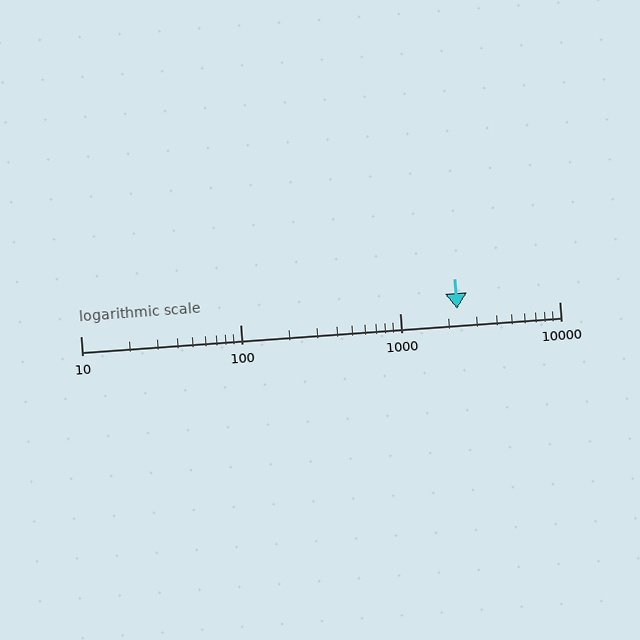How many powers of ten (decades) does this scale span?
The scale spans 3 decades, from 10 to 10000.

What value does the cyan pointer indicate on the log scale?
The pointer indicates approximately 2300.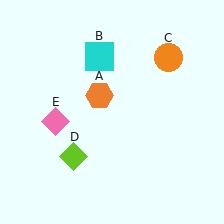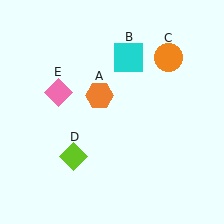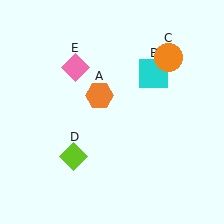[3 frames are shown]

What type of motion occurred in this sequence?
The cyan square (object B), pink diamond (object E) rotated clockwise around the center of the scene.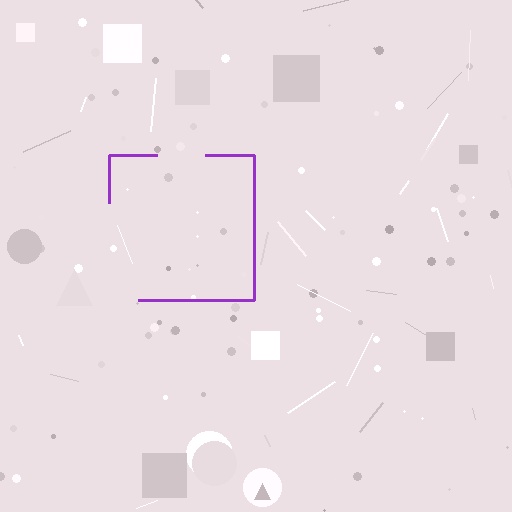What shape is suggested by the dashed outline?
The dashed outline suggests a square.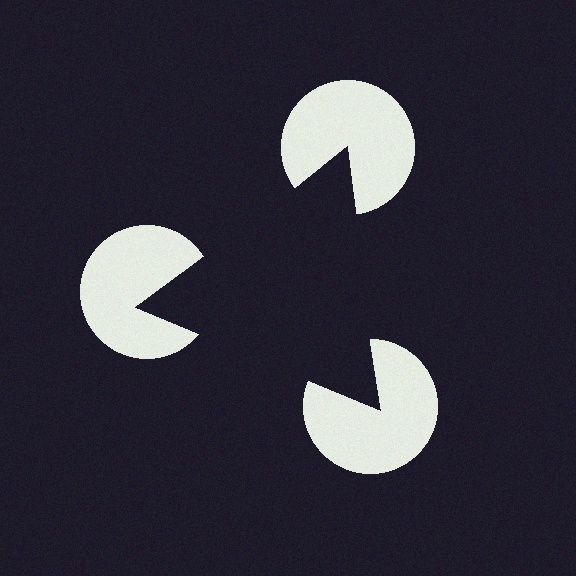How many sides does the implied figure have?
3 sides.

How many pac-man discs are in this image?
There are 3 — one at each vertex of the illusory triangle.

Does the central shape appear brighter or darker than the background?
It typically appears slightly darker than the background, even though no actual brightness change is drawn.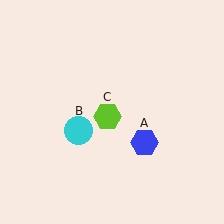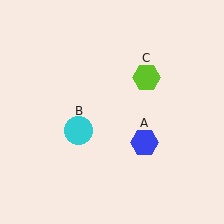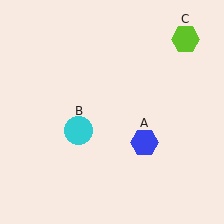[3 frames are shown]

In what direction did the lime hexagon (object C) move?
The lime hexagon (object C) moved up and to the right.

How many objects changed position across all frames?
1 object changed position: lime hexagon (object C).